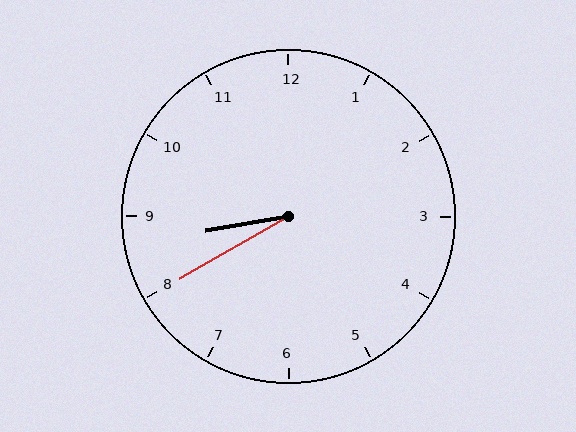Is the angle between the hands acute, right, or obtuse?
It is acute.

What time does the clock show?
8:40.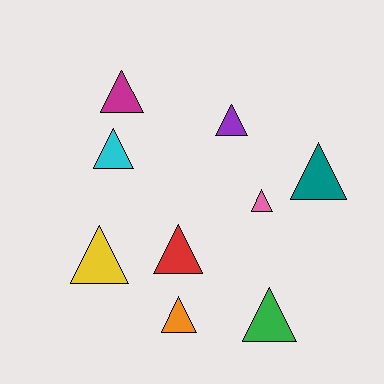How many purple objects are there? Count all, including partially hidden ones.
There is 1 purple object.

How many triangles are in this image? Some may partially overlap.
There are 9 triangles.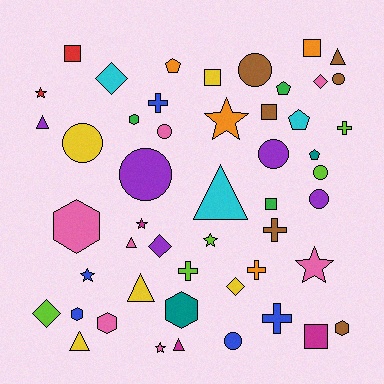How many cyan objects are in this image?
There are 3 cyan objects.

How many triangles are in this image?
There are 7 triangles.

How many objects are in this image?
There are 50 objects.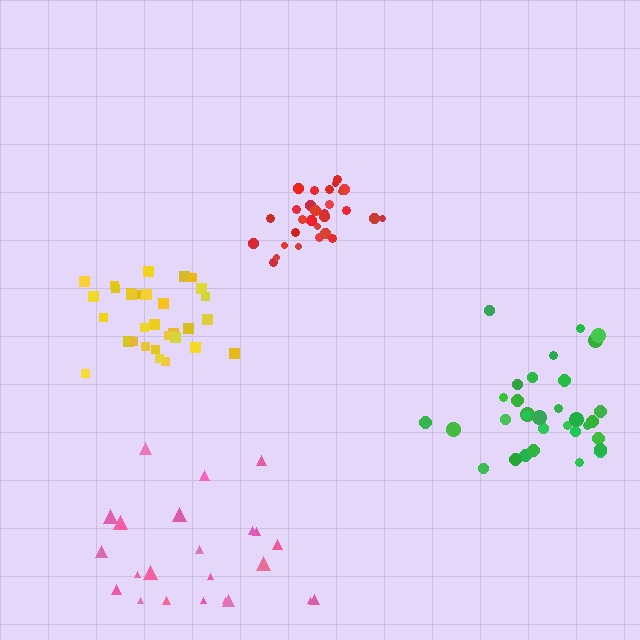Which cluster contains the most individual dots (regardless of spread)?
Green (32).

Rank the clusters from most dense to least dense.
red, yellow, green, pink.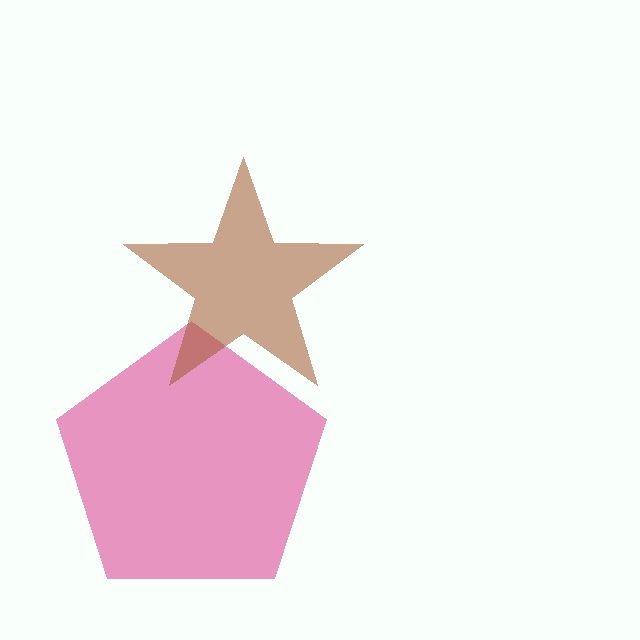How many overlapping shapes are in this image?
There are 2 overlapping shapes in the image.